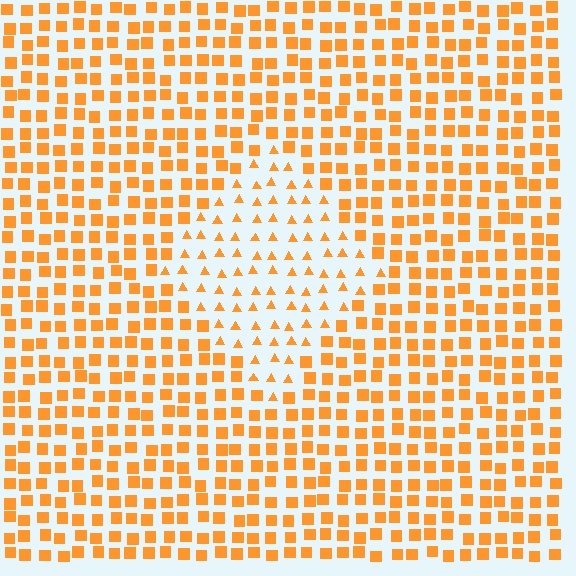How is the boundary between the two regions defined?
The boundary is defined by a change in element shape: triangles inside vs. squares outside. All elements share the same color and spacing.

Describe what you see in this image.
The image is filled with small orange elements arranged in a uniform grid. A diamond-shaped region contains triangles, while the surrounding area contains squares. The boundary is defined purely by the change in element shape.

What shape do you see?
I see a diamond.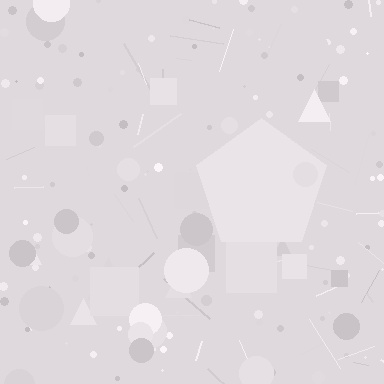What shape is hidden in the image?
A pentagon is hidden in the image.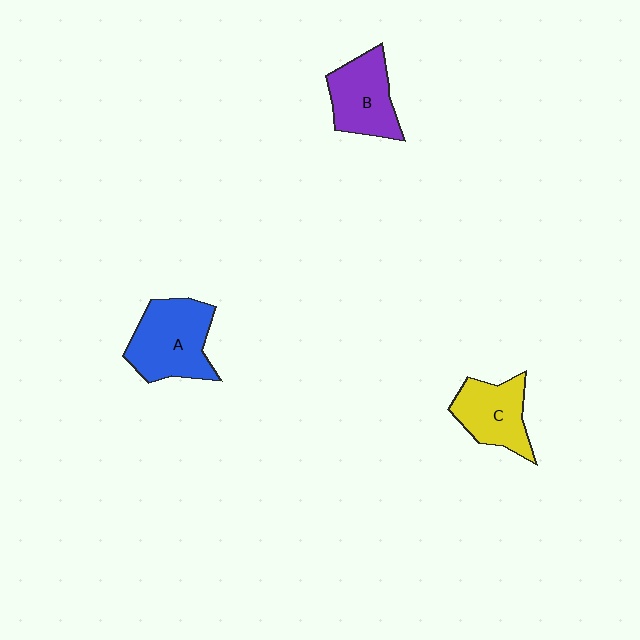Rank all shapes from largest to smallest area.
From largest to smallest: A (blue), B (purple), C (yellow).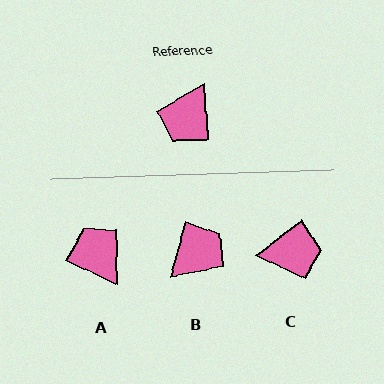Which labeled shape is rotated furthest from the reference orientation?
B, about 160 degrees away.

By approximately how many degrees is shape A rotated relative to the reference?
Approximately 121 degrees clockwise.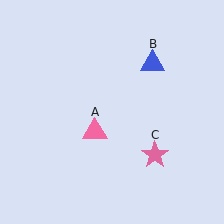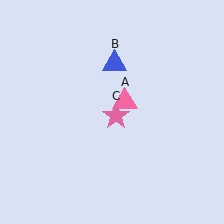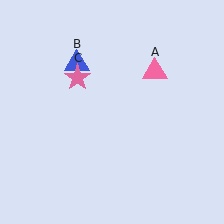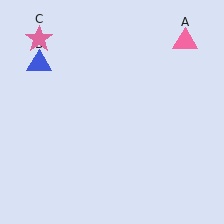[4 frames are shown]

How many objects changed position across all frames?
3 objects changed position: pink triangle (object A), blue triangle (object B), pink star (object C).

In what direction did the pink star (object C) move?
The pink star (object C) moved up and to the left.